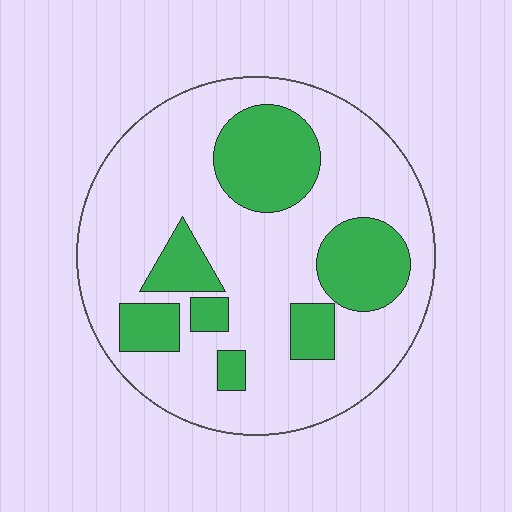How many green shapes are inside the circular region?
7.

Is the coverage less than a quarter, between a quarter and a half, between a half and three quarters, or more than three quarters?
Between a quarter and a half.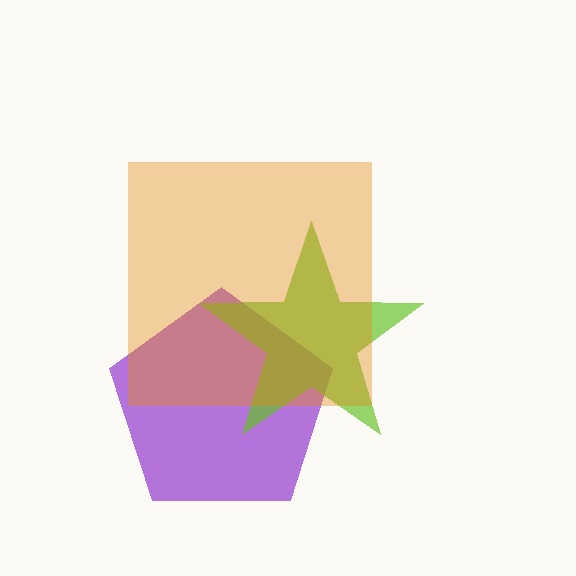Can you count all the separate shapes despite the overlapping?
Yes, there are 3 separate shapes.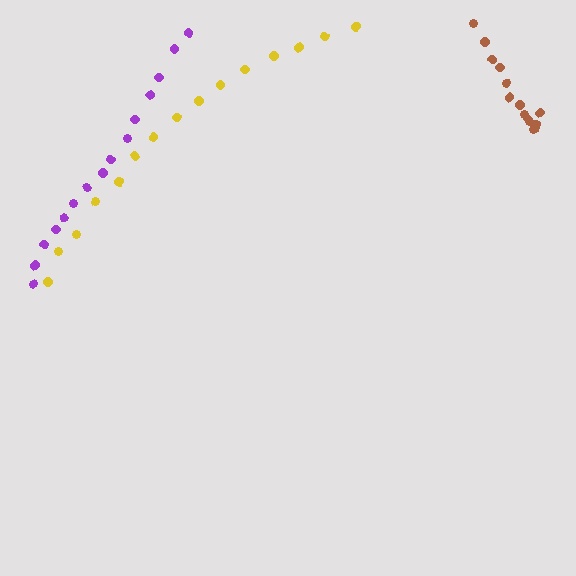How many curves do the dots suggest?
There are 3 distinct paths.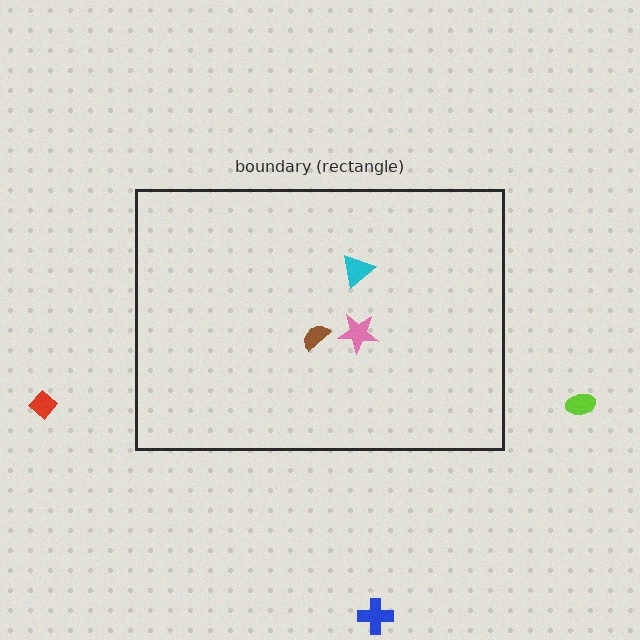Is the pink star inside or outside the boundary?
Inside.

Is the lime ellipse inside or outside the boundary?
Outside.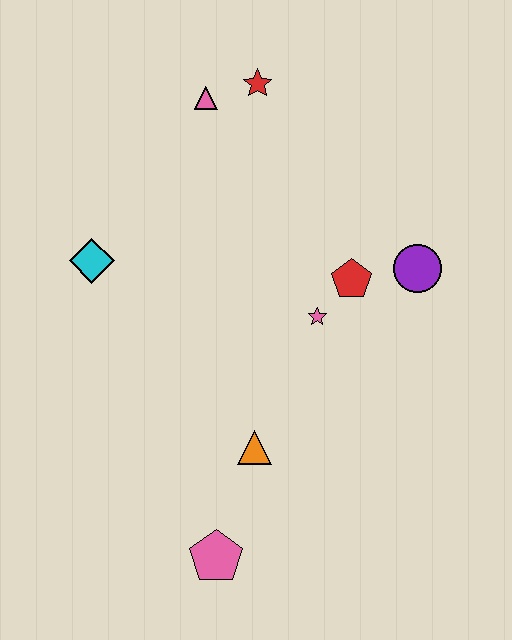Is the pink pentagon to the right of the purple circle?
No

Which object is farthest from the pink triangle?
The pink pentagon is farthest from the pink triangle.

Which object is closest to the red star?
The pink triangle is closest to the red star.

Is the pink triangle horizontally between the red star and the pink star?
No